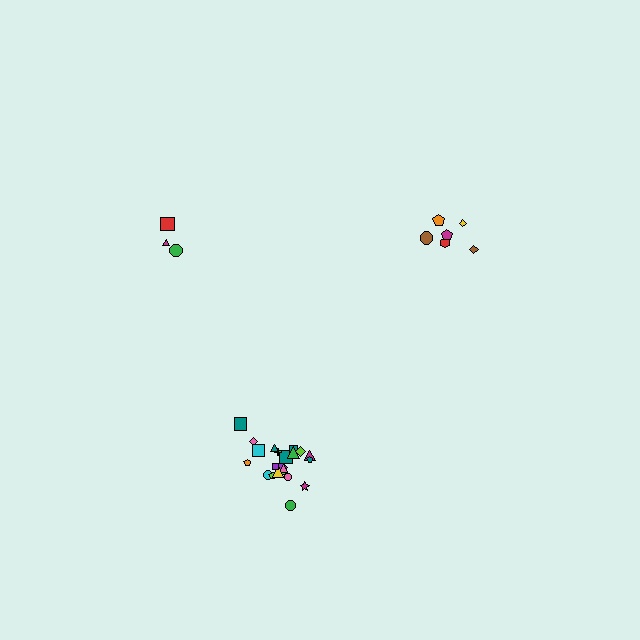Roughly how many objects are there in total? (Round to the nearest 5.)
Roughly 30 objects in total.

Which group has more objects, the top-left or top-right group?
The top-right group.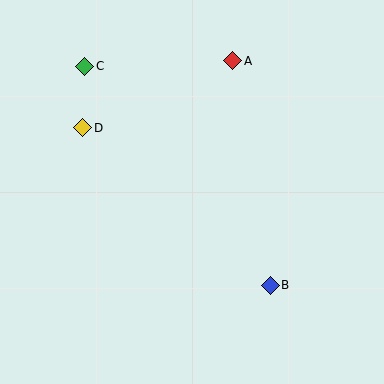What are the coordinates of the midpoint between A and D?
The midpoint between A and D is at (158, 94).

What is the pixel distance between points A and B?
The distance between A and B is 227 pixels.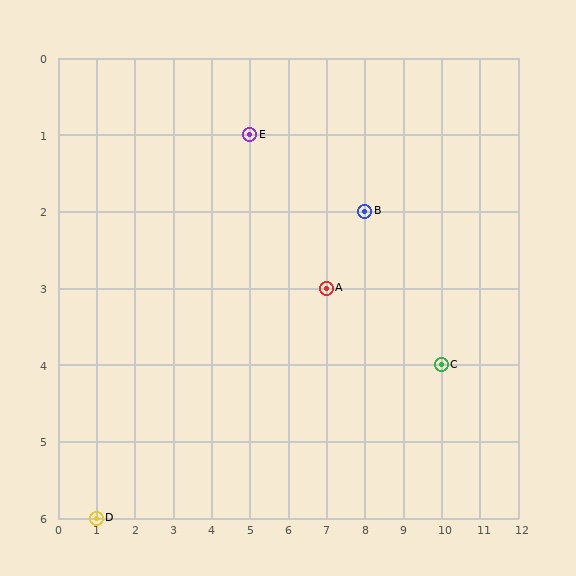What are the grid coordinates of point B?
Point B is at grid coordinates (8, 2).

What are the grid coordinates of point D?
Point D is at grid coordinates (1, 6).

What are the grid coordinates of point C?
Point C is at grid coordinates (10, 4).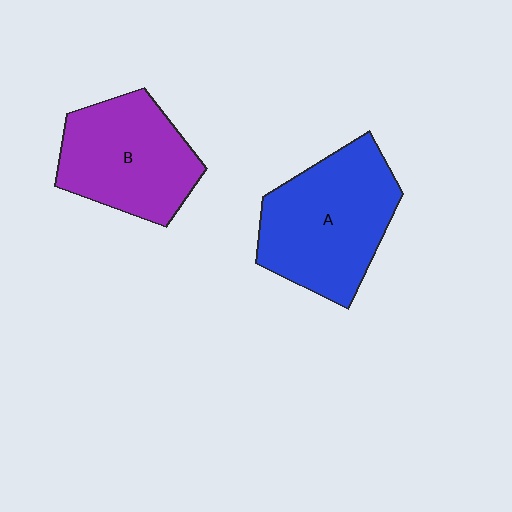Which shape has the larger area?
Shape A (blue).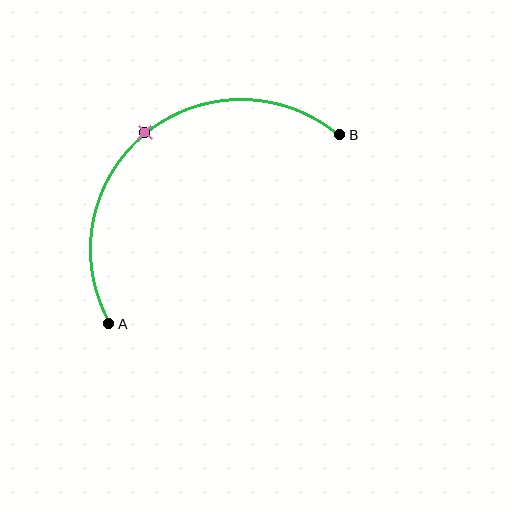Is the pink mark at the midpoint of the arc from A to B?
Yes. The pink mark lies on the arc at equal arc-length from both A and B — it is the arc midpoint.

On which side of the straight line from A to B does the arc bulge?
The arc bulges above and to the left of the straight line connecting A and B.